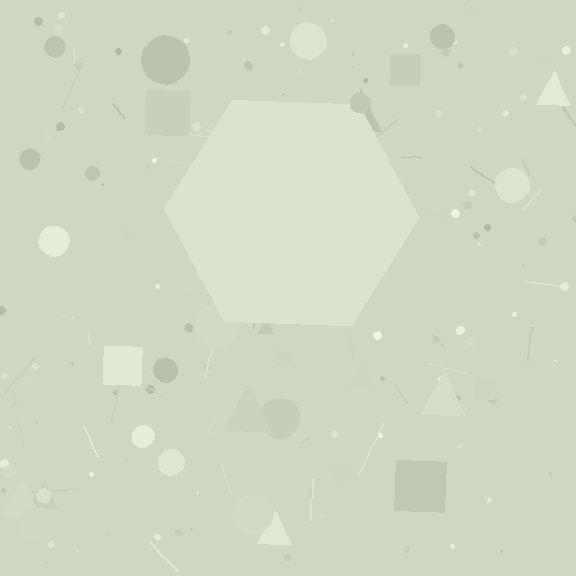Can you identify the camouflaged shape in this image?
The camouflaged shape is a hexagon.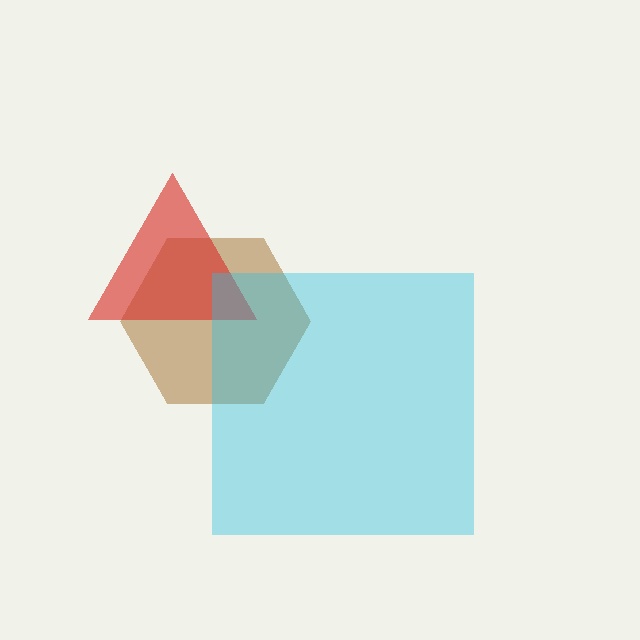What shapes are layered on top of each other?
The layered shapes are: a brown hexagon, a red triangle, a cyan square.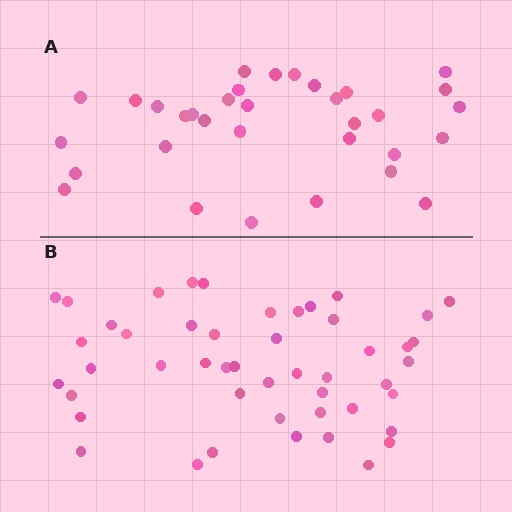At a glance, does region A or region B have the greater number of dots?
Region B (the bottom region) has more dots.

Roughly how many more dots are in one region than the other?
Region B has approximately 15 more dots than region A.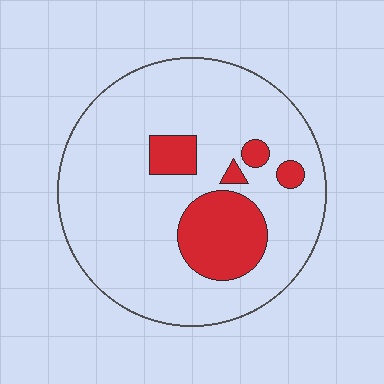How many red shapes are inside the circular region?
5.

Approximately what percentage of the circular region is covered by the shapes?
Approximately 20%.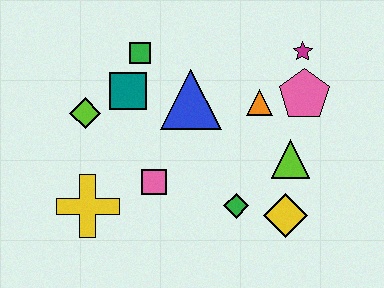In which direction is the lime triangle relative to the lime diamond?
The lime triangle is to the right of the lime diamond.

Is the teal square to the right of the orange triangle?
No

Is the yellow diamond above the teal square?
No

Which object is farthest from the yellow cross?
The magenta star is farthest from the yellow cross.